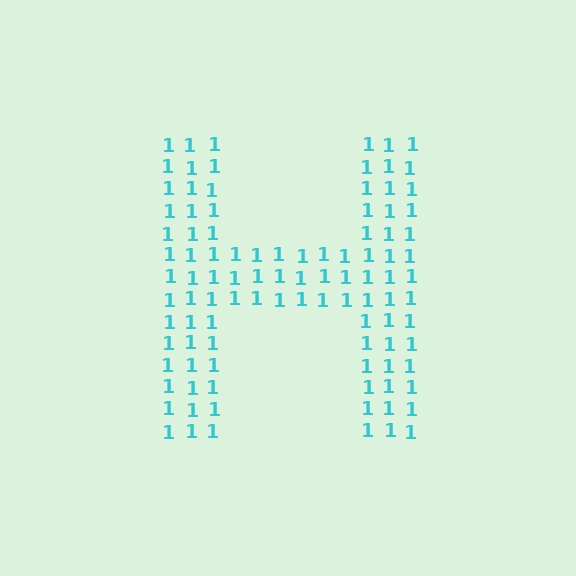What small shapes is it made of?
It is made of small digit 1's.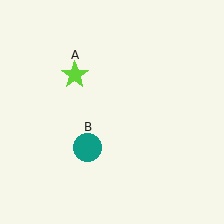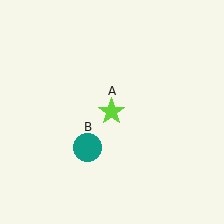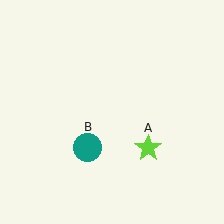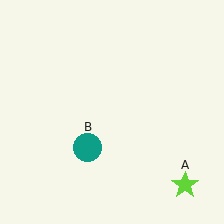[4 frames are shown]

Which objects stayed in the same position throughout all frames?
Teal circle (object B) remained stationary.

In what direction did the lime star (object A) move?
The lime star (object A) moved down and to the right.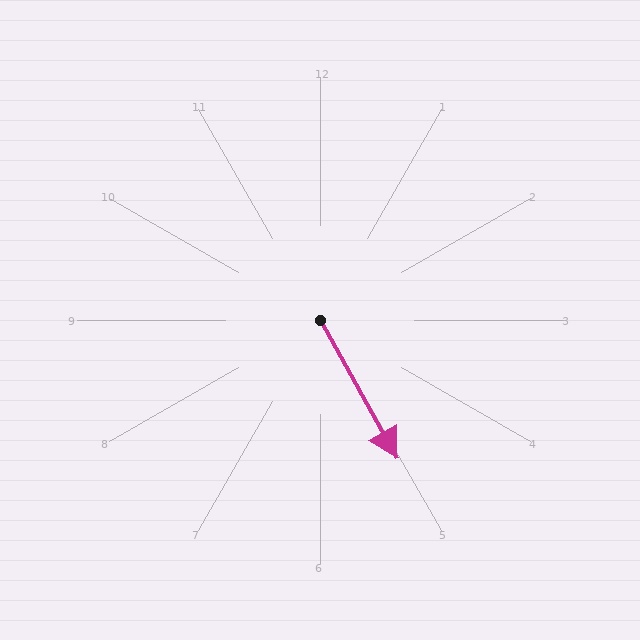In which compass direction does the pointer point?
Southeast.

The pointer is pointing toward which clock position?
Roughly 5 o'clock.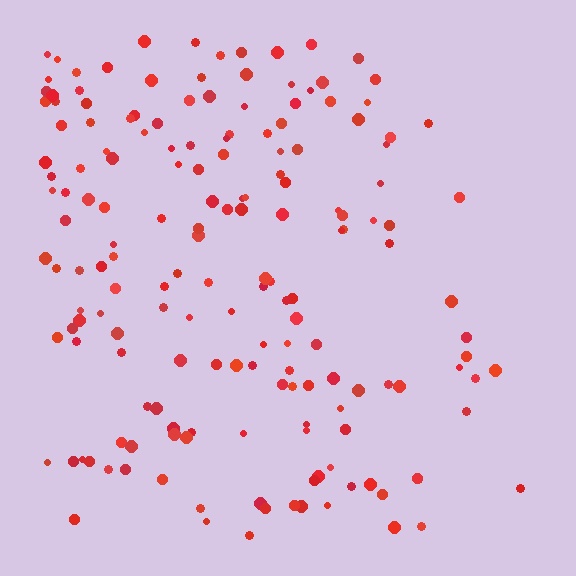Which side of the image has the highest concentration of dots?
The left.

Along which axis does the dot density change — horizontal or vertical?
Horizontal.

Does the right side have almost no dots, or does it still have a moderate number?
Still a moderate number, just noticeably fewer than the left.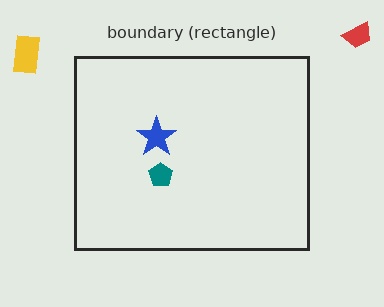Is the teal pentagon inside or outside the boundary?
Inside.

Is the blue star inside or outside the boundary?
Inside.